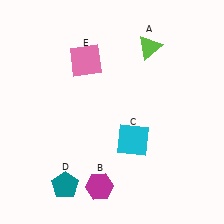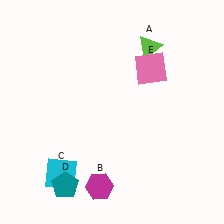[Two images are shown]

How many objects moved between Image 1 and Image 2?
2 objects moved between the two images.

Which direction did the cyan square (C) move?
The cyan square (C) moved left.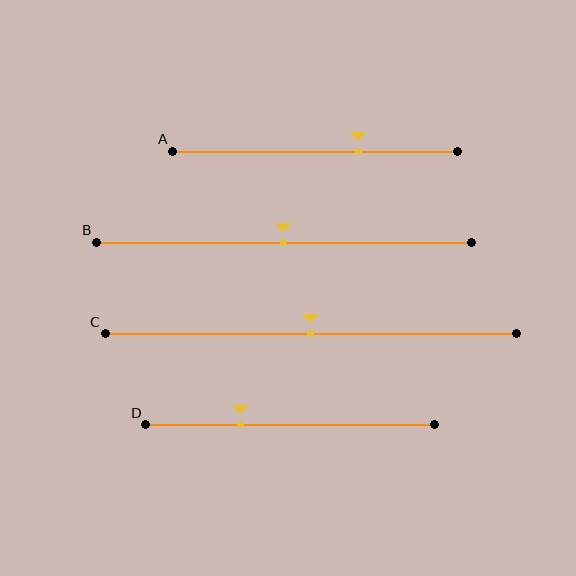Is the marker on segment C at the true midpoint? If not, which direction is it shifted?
Yes, the marker on segment C is at the true midpoint.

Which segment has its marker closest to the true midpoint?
Segment B has its marker closest to the true midpoint.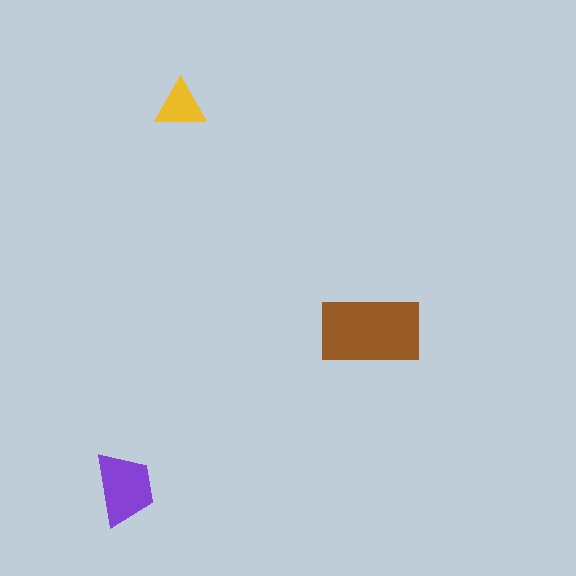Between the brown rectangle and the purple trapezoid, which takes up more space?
The brown rectangle.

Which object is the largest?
The brown rectangle.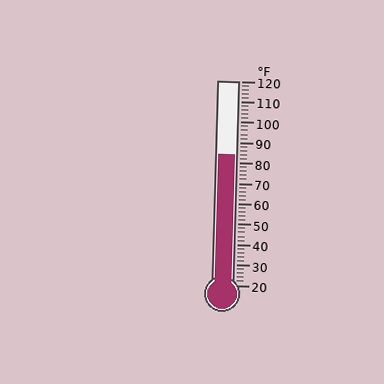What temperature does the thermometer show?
The thermometer shows approximately 84°F.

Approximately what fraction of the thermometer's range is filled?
The thermometer is filled to approximately 65% of its range.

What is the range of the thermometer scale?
The thermometer scale ranges from 20°F to 120°F.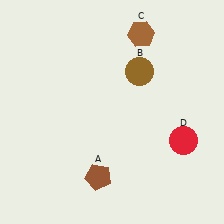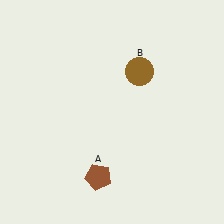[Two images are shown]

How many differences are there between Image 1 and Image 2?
There are 2 differences between the two images.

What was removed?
The brown hexagon (C), the red circle (D) were removed in Image 2.